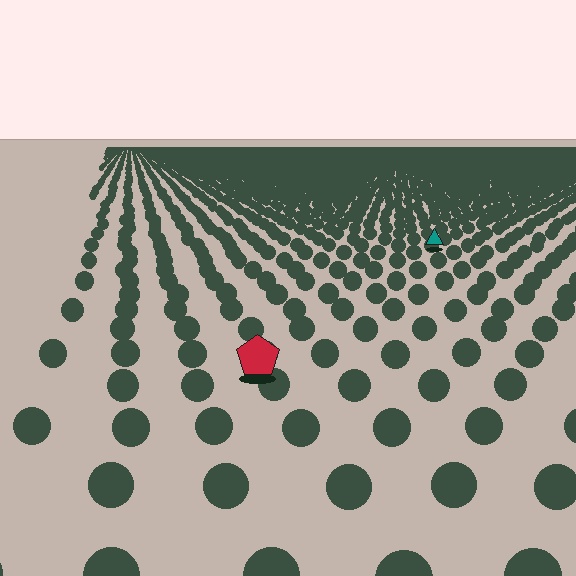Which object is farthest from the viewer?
The teal triangle is farthest from the viewer. It appears smaller and the ground texture around it is denser.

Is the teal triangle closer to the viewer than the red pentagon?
No. The red pentagon is closer — you can tell from the texture gradient: the ground texture is coarser near it.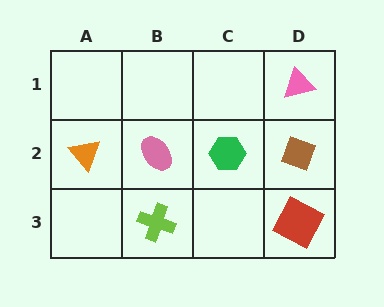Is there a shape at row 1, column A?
No, that cell is empty.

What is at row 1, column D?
A pink triangle.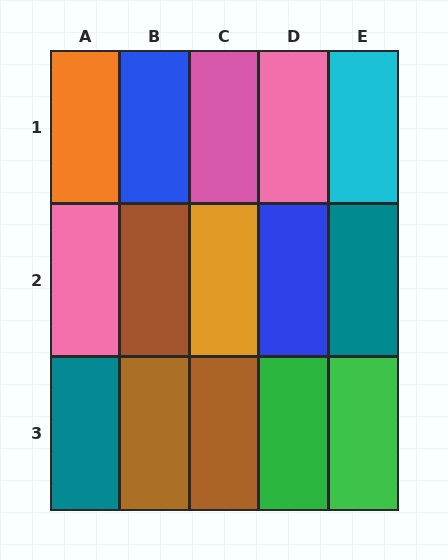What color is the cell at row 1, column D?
Pink.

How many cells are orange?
2 cells are orange.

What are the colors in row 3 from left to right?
Teal, brown, brown, green, green.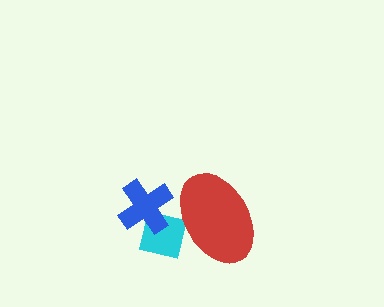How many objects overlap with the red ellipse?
1 object overlaps with the red ellipse.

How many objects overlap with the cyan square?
2 objects overlap with the cyan square.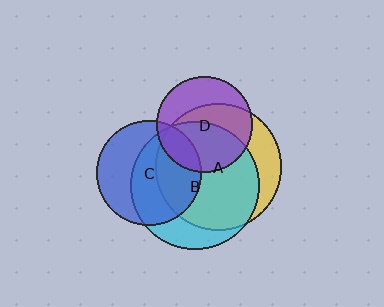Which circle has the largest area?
Circle B (cyan).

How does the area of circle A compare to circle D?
Approximately 1.7 times.